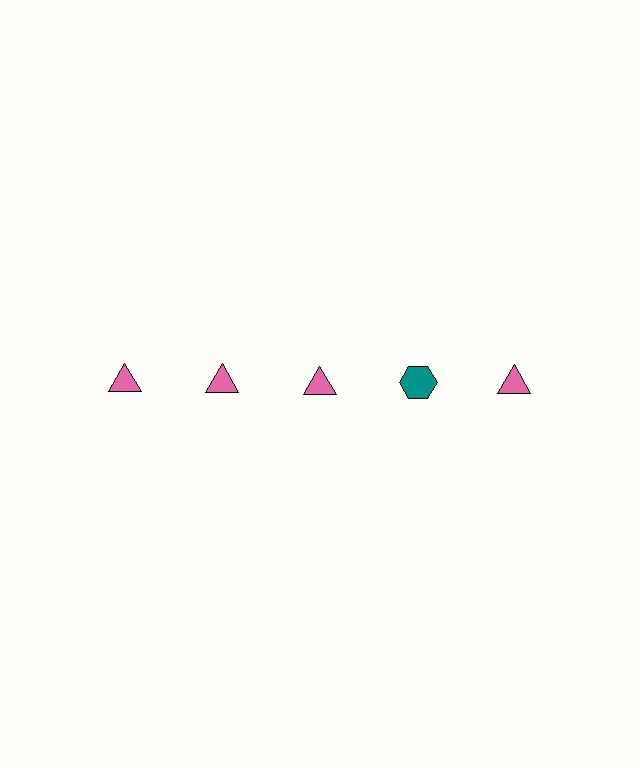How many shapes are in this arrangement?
There are 5 shapes arranged in a grid pattern.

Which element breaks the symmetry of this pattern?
The teal hexagon in the top row, second from right column breaks the symmetry. All other shapes are pink triangles.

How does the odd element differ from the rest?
It differs in both color (teal instead of pink) and shape (hexagon instead of triangle).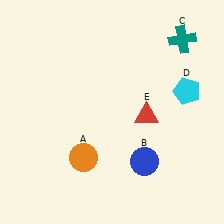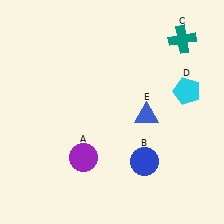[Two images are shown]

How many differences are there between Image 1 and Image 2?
There are 2 differences between the two images.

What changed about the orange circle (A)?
In Image 1, A is orange. In Image 2, it changed to purple.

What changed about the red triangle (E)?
In Image 1, E is red. In Image 2, it changed to blue.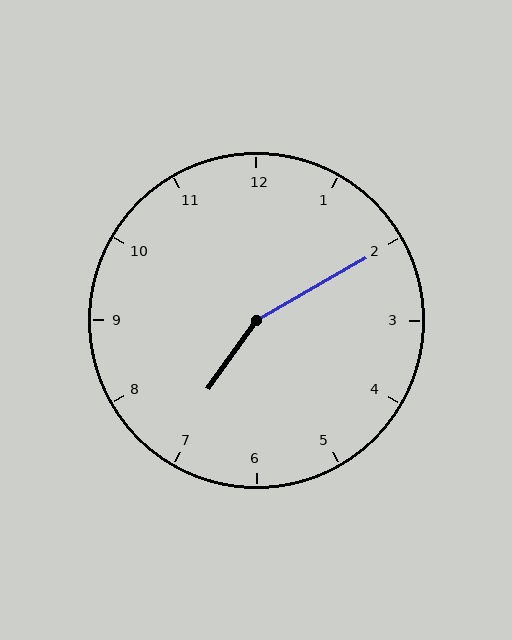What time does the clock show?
7:10.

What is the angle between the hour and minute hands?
Approximately 155 degrees.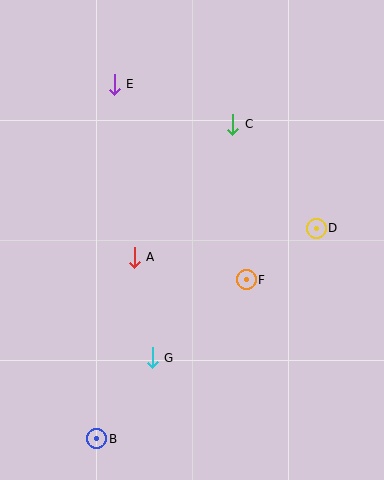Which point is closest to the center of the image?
Point A at (134, 257) is closest to the center.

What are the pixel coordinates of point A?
Point A is at (134, 257).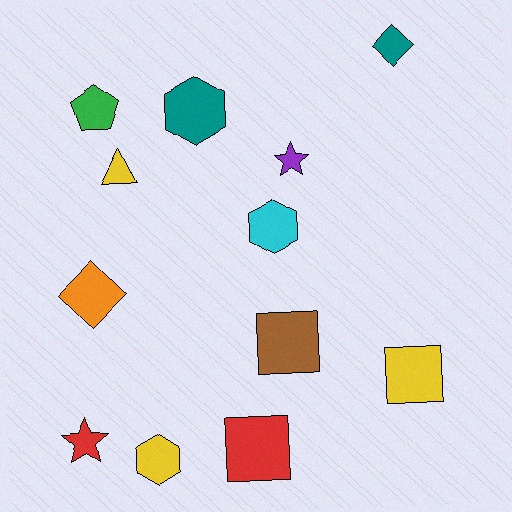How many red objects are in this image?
There are 2 red objects.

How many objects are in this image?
There are 12 objects.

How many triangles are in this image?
There is 1 triangle.